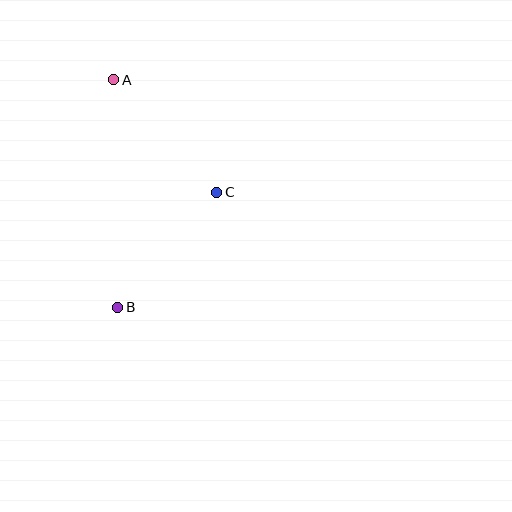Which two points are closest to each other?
Points B and C are closest to each other.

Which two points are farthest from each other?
Points A and B are farthest from each other.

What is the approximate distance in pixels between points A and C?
The distance between A and C is approximately 153 pixels.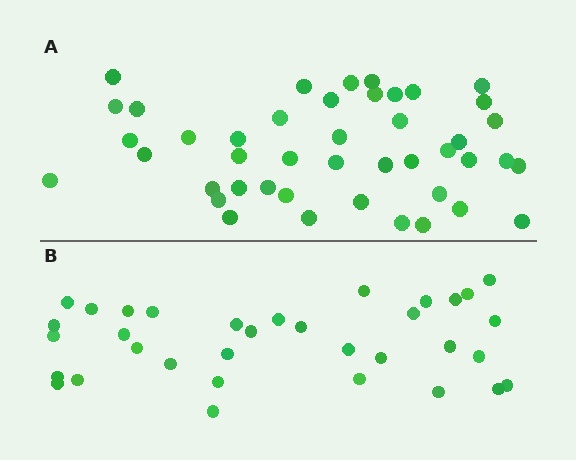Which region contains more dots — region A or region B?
Region A (the top region) has more dots.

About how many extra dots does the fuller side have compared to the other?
Region A has roughly 10 or so more dots than region B.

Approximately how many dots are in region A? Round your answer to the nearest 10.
About 40 dots. (The exact count is 44, which rounds to 40.)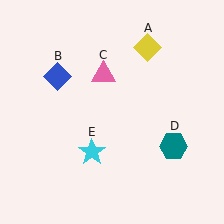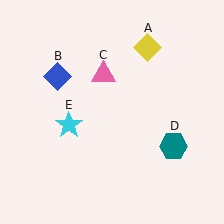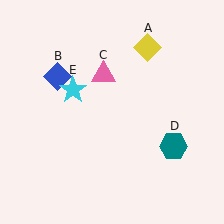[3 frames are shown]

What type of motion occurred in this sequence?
The cyan star (object E) rotated clockwise around the center of the scene.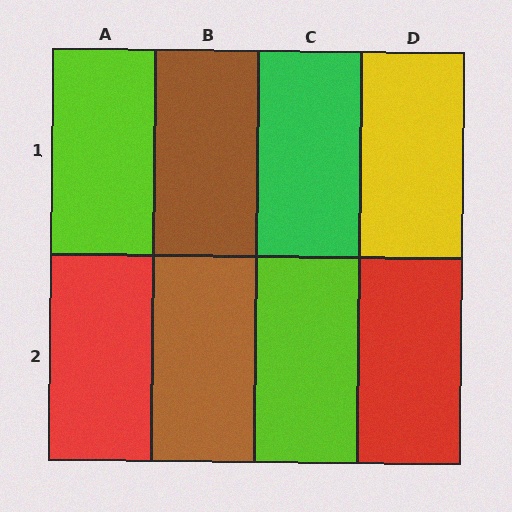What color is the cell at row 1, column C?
Green.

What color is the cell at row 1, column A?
Lime.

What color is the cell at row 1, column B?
Brown.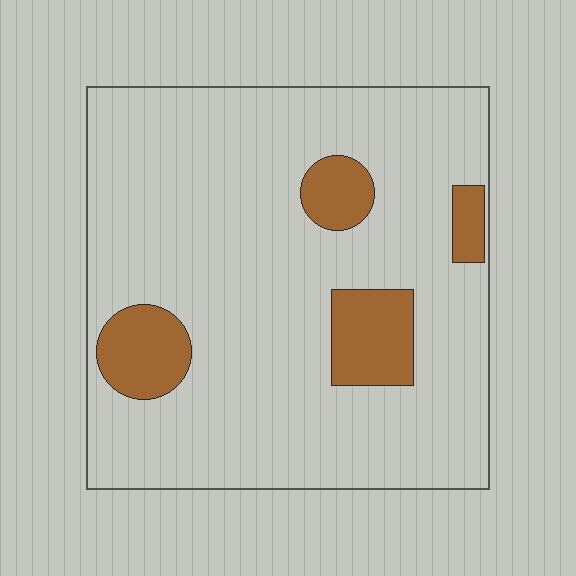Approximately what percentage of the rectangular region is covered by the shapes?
Approximately 15%.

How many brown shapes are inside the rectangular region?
4.